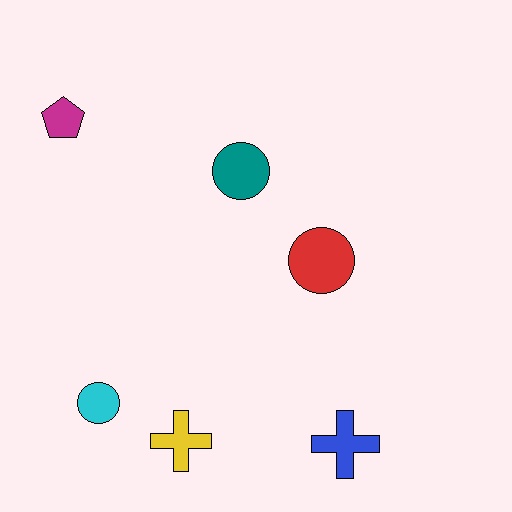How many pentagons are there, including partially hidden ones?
There is 1 pentagon.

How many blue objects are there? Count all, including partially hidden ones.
There is 1 blue object.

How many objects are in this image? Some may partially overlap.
There are 6 objects.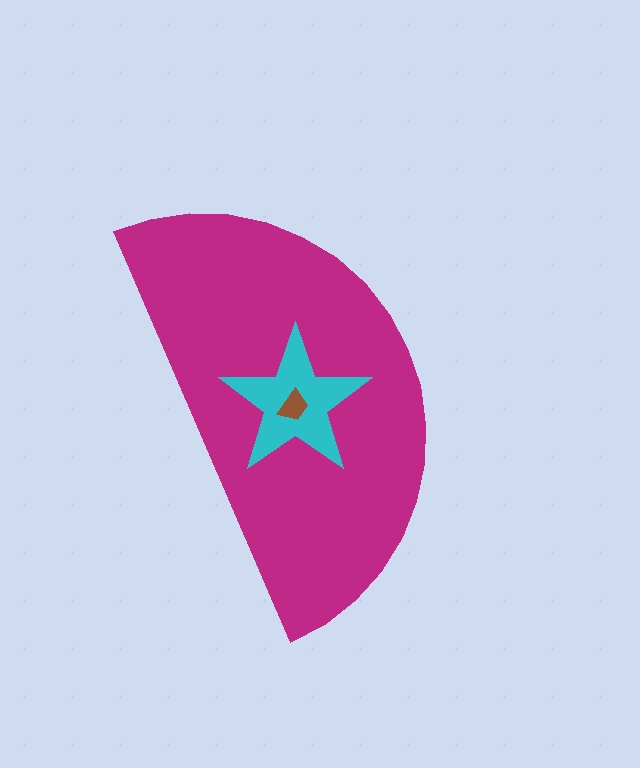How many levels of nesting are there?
3.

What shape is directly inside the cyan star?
The brown trapezoid.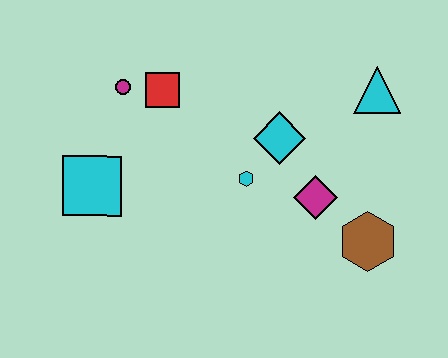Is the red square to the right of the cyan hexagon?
No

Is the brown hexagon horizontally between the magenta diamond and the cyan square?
No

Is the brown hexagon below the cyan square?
Yes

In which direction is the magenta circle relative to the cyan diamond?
The magenta circle is to the left of the cyan diamond.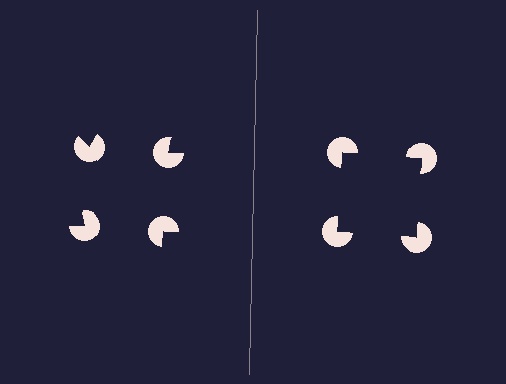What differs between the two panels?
The pac-man discs are positioned identically on both sides; only the wedge orientations differ. On the right they align to a square; on the left they are misaligned.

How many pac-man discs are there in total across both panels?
8 — 4 on each side.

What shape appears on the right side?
An illusory square.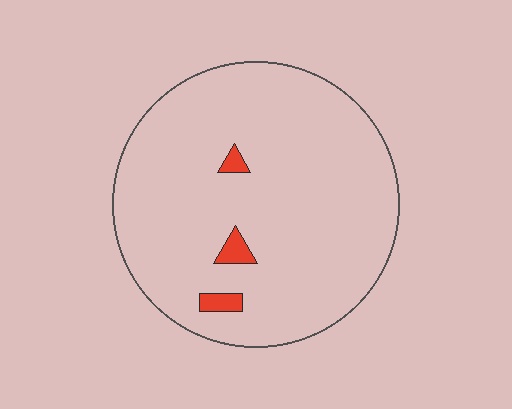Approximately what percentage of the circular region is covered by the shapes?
Approximately 5%.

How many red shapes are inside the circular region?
3.